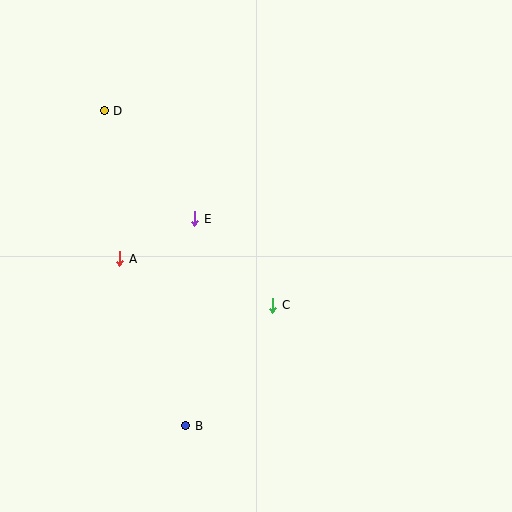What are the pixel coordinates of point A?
Point A is at (120, 259).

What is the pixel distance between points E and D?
The distance between E and D is 141 pixels.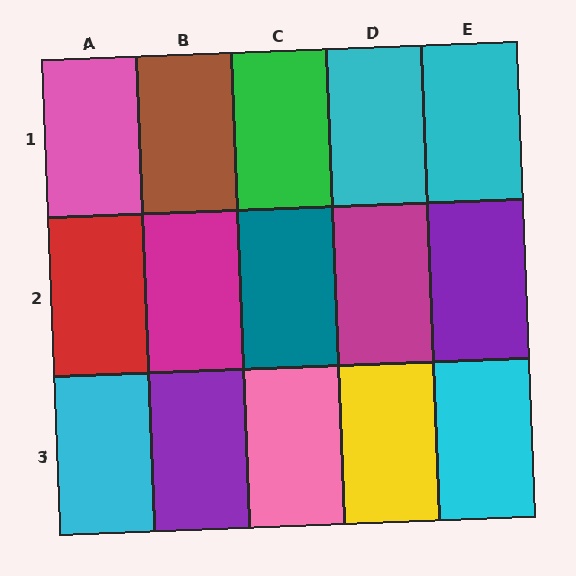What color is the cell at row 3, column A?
Cyan.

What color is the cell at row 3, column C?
Pink.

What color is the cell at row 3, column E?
Cyan.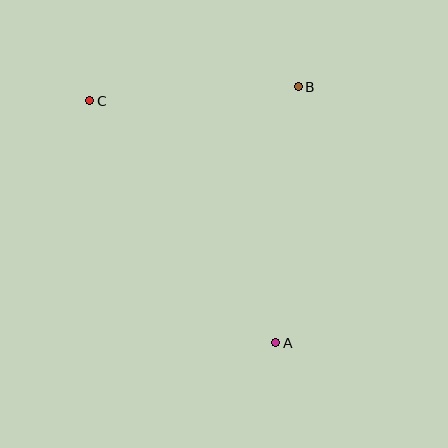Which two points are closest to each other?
Points B and C are closest to each other.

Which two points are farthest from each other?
Points A and C are farthest from each other.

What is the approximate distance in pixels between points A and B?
The distance between A and B is approximately 257 pixels.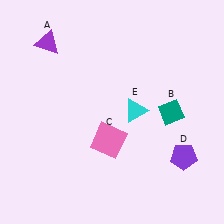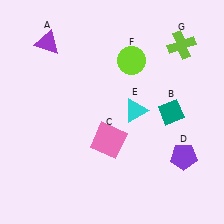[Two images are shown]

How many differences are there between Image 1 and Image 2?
There are 2 differences between the two images.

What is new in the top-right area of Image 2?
A lime cross (G) was added in the top-right area of Image 2.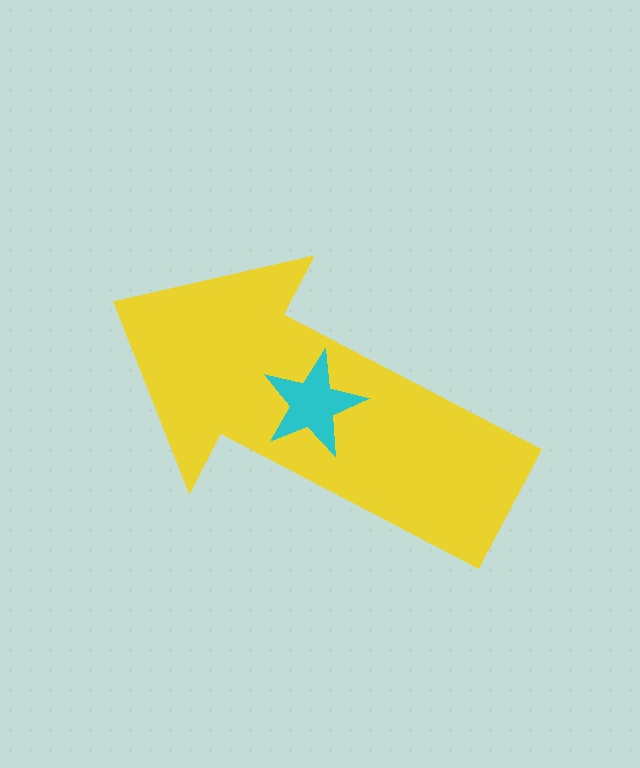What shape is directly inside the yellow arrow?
The cyan star.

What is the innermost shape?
The cyan star.